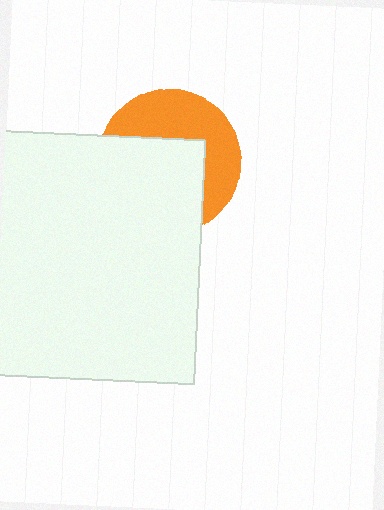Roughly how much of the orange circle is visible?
A small part of it is visible (roughly 45%).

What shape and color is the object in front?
The object in front is a white rectangle.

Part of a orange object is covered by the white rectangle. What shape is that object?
It is a circle.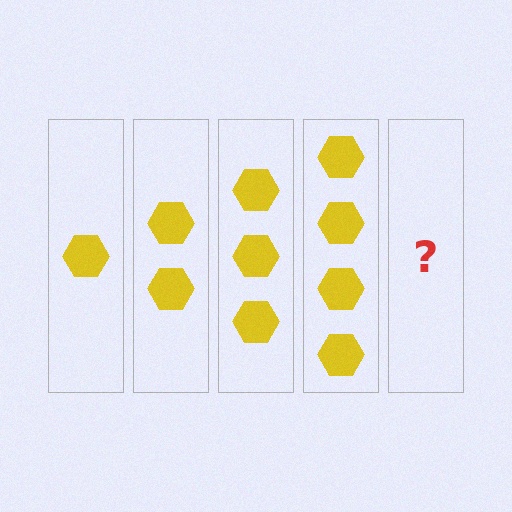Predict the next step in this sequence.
The next step is 5 hexagons.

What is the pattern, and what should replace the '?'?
The pattern is that each step adds one more hexagon. The '?' should be 5 hexagons.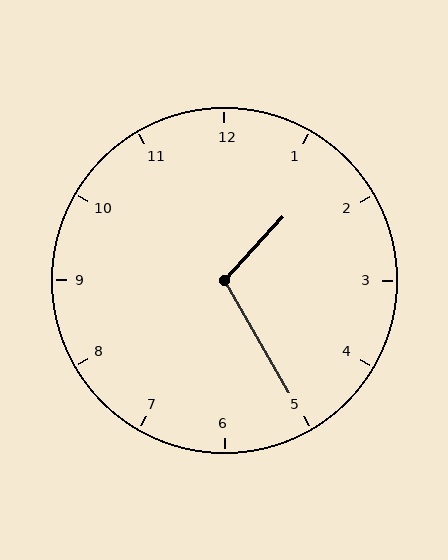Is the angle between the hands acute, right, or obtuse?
It is obtuse.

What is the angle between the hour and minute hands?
Approximately 108 degrees.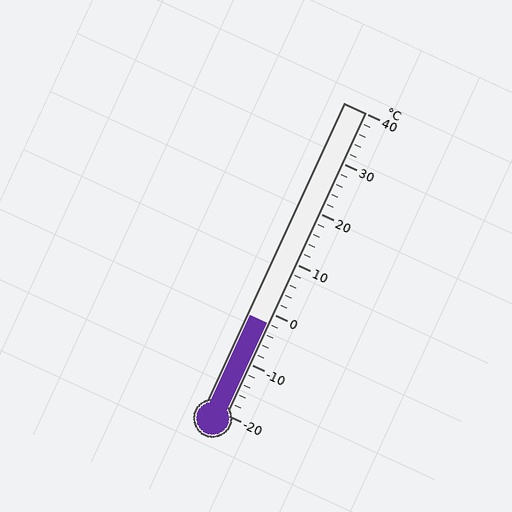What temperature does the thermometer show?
The thermometer shows approximately -2°C.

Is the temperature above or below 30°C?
The temperature is below 30°C.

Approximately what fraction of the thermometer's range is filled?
The thermometer is filled to approximately 30% of its range.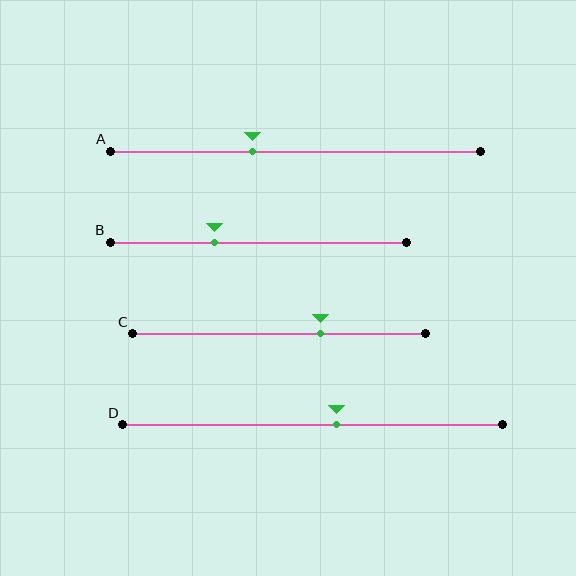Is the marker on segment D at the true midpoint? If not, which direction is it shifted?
No, the marker on segment D is shifted to the right by about 6% of the segment length.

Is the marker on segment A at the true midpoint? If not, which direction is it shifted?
No, the marker on segment A is shifted to the left by about 12% of the segment length.